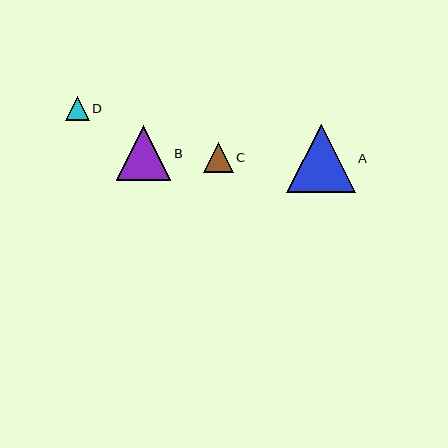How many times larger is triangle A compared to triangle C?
Triangle A is approximately 2.3 times the size of triangle C.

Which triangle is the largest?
Triangle A is the largest with a size of approximately 68 pixels.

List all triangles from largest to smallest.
From largest to smallest: A, B, C, D.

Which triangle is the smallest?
Triangle D is the smallest with a size of approximately 24 pixels.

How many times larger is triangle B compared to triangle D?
Triangle B is approximately 2.3 times the size of triangle D.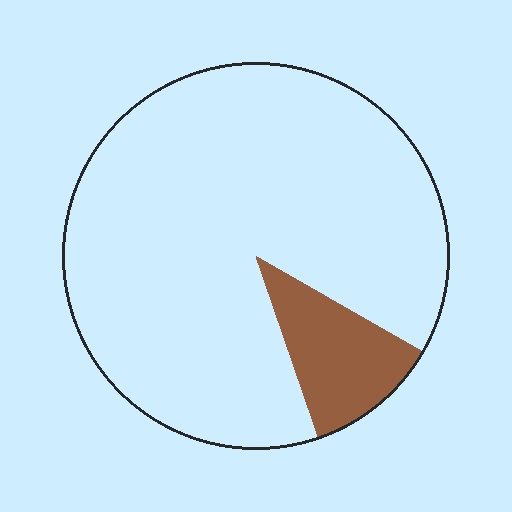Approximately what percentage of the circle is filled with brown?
Approximately 10%.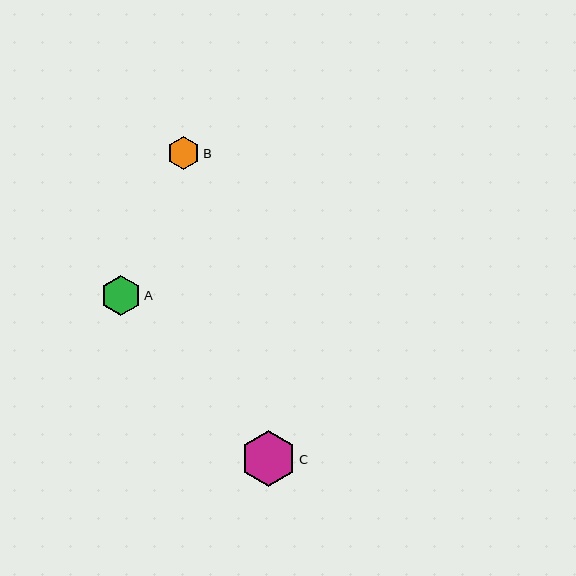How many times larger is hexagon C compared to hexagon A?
Hexagon C is approximately 1.4 times the size of hexagon A.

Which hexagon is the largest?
Hexagon C is the largest with a size of approximately 55 pixels.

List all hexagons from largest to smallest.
From largest to smallest: C, A, B.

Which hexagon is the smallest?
Hexagon B is the smallest with a size of approximately 33 pixels.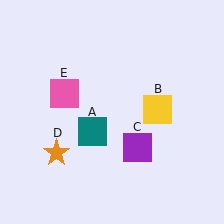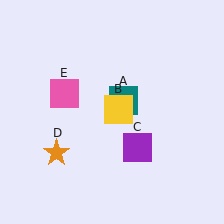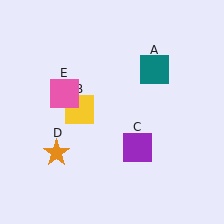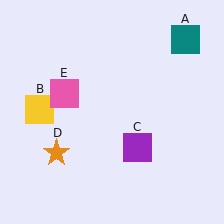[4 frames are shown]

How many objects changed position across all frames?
2 objects changed position: teal square (object A), yellow square (object B).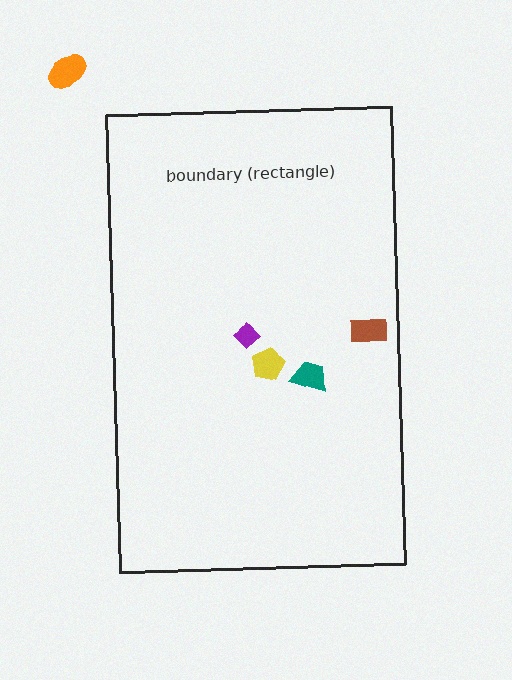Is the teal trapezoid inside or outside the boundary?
Inside.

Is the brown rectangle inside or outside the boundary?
Inside.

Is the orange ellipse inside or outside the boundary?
Outside.